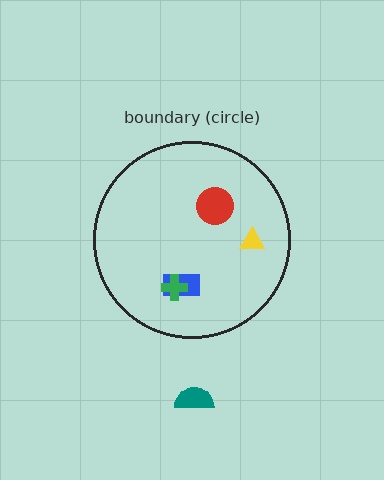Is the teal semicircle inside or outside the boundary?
Outside.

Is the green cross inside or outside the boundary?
Inside.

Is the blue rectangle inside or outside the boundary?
Inside.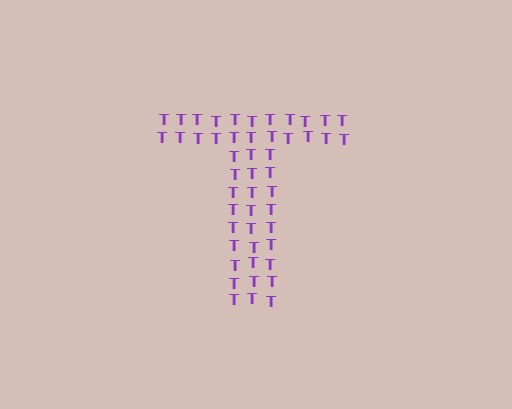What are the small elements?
The small elements are letter T's.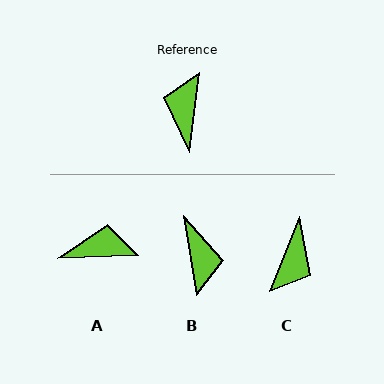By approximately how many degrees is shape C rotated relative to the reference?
Approximately 166 degrees counter-clockwise.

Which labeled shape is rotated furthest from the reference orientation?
C, about 166 degrees away.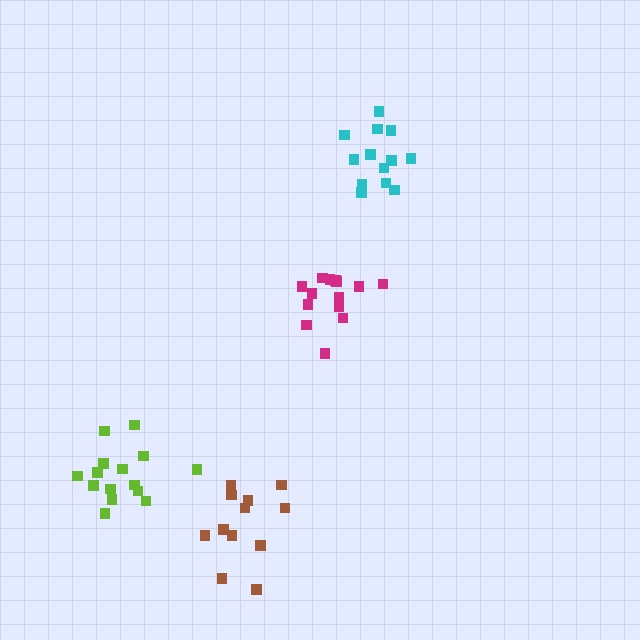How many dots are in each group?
Group 1: 13 dots, Group 2: 15 dots, Group 3: 14 dots, Group 4: 12 dots (54 total).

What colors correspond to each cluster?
The clusters are colored: cyan, lime, magenta, brown.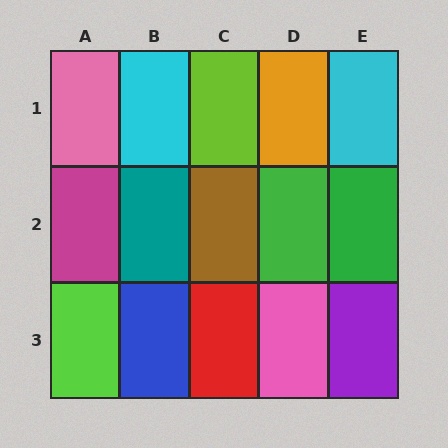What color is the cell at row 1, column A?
Pink.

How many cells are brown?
1 cell is brown.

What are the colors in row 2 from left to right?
Magenta, teal, brown, green, green.